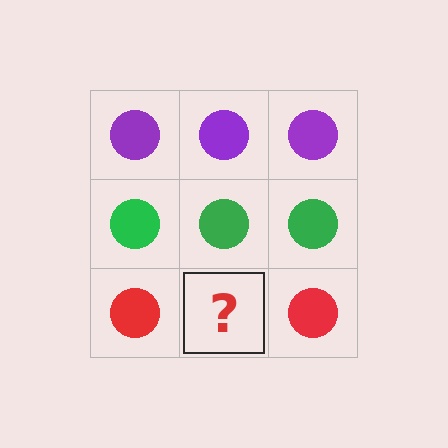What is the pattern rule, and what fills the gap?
The rule is that each row has a consistent color. The gap should be filled with a red circle.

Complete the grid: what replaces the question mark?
The question mark should be replaced with a red circle.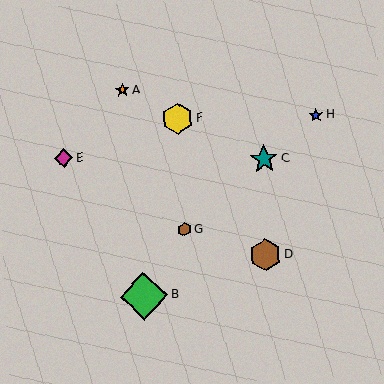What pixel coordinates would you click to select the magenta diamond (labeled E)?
Click at (64, 158) to select the magenta diamond E.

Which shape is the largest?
The green diamond (labeled B) is the largest.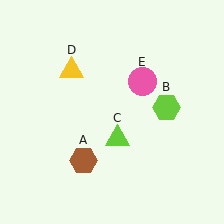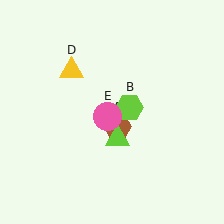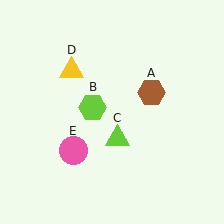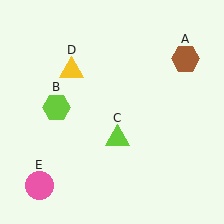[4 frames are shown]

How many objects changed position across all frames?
3 objects changed position: brown hexagon (object A), lime hexagon (object B), pink circle (object E).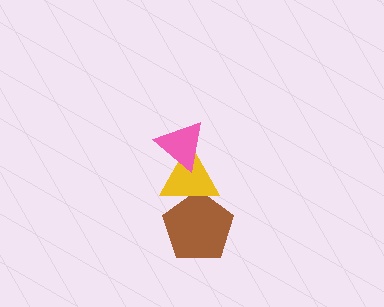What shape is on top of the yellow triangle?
The pink triangle is on top of the yellow triangle.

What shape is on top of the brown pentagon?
The yellow triangle is on top of the brown pentagon.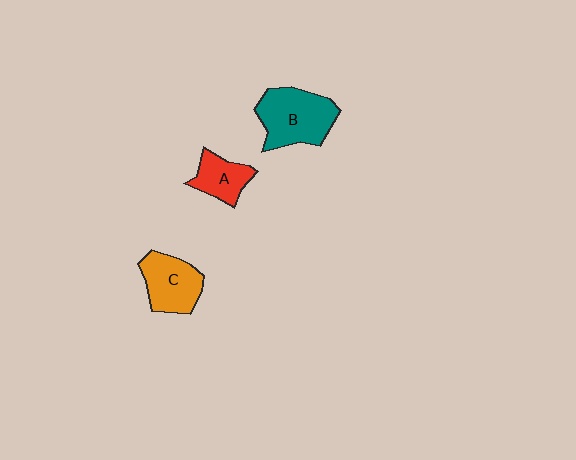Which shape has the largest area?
Shape B (teal).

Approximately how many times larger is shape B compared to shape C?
Approximately 1.3 times.